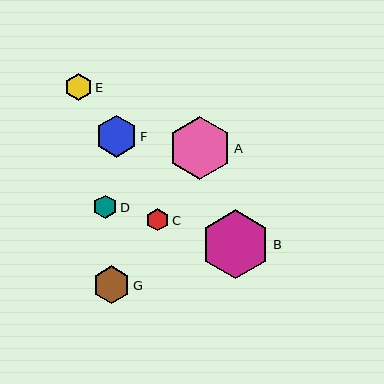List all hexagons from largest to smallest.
From largest to smallest: B, A, F, G, E, D, C.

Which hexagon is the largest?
Hexagon B is the largest with a size of approximately 69 pixels.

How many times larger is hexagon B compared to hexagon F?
Hexagon B is approximately 1.7 times the size of hexagon F.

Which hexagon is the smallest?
Hexagon C is the smallest with a size of approximately 23 pixels.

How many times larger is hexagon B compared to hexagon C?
Hexagon B is approximately 3.1 times the size of hexagon C.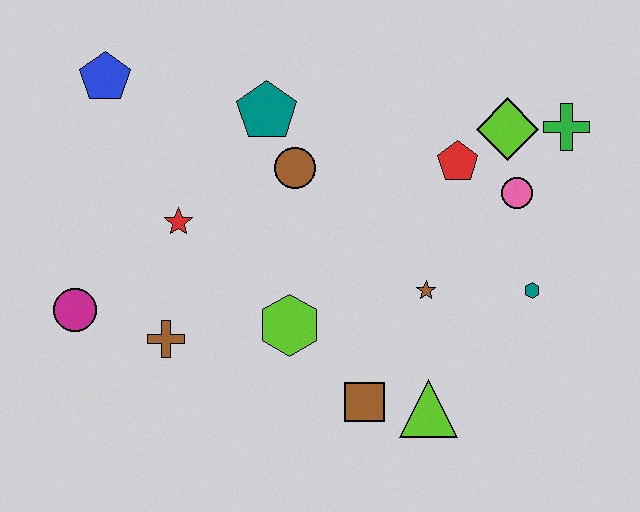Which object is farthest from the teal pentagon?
The lime triangle is farthest from the teal pentagon.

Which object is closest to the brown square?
The lime triangle is closest to the brown square.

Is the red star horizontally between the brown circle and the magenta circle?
Yes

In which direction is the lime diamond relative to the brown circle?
The lime diamond is to the right of the brown circle.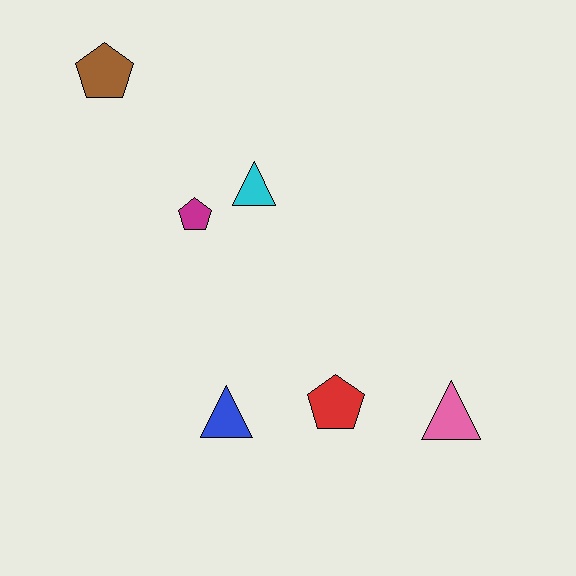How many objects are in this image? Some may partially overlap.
There are 6 objects.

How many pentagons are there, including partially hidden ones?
There are 3 pentagons.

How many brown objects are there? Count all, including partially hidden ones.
There is 1 brown object.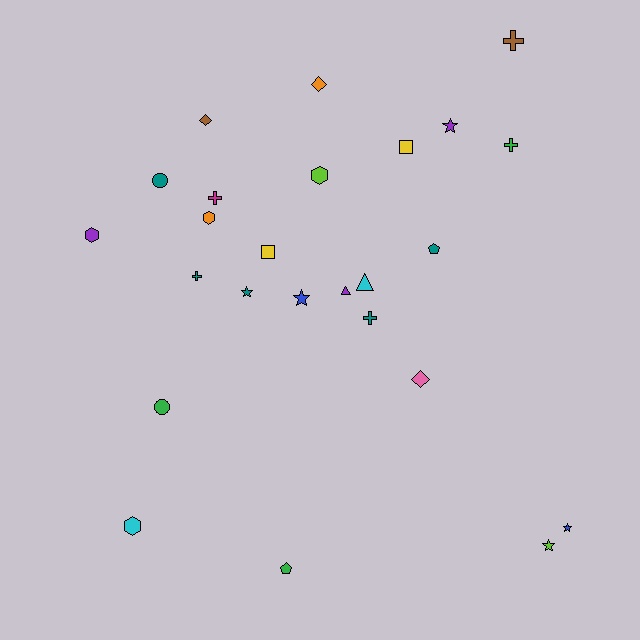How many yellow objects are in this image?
There are 2 yellow objects.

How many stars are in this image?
There are 5 stars.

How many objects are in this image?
There are 25 objects.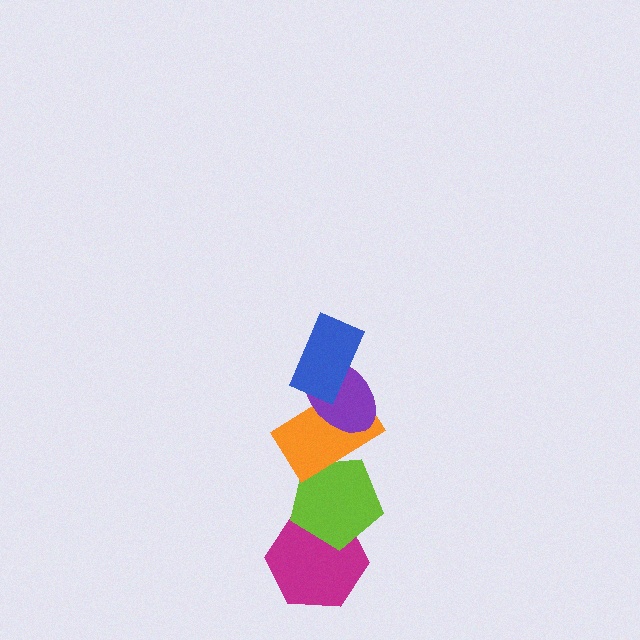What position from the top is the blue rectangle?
The blue rectangle is 1st from the top.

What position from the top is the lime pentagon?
The lime pentagon is 4th from the top.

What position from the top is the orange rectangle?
The orange rectangle is 3rd from the top.